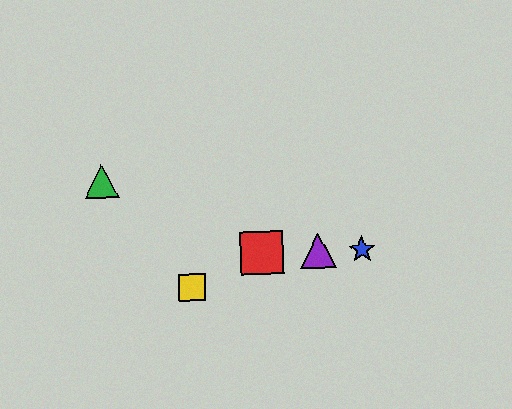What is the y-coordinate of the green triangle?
The green triangle is at y≈182.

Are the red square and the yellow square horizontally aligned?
No, the red square is at y≈253 and the yellow square is at y≈287.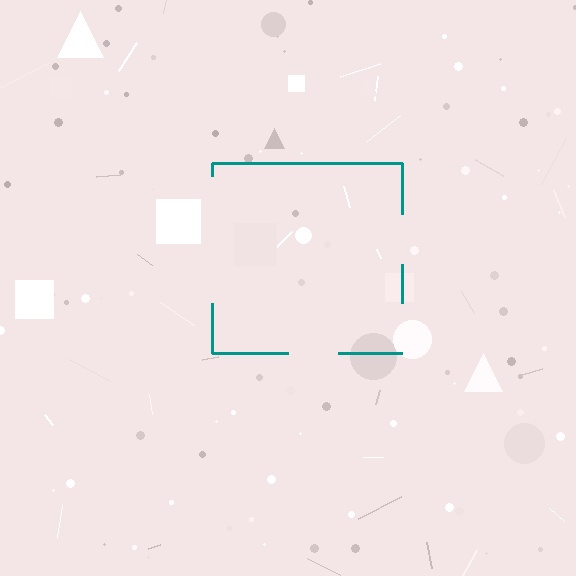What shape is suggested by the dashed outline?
The dashed outline suggests a square.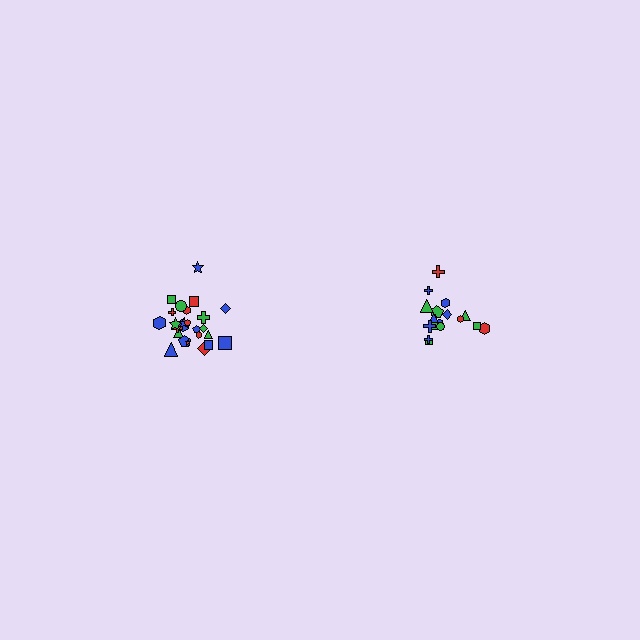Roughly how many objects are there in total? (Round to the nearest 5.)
Roughly 45 objects in total.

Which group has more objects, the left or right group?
The left group.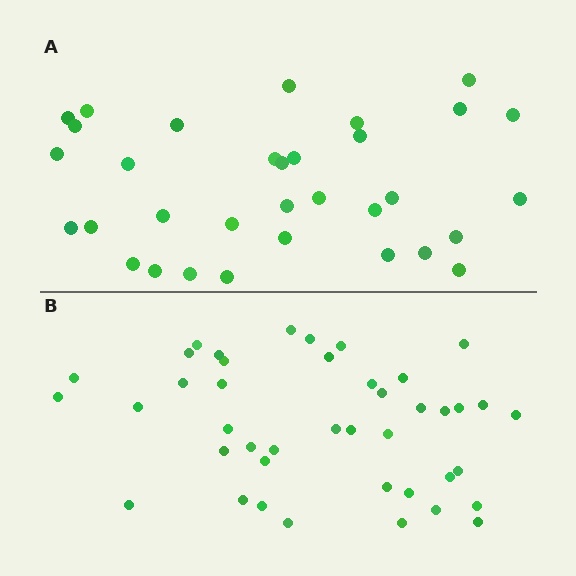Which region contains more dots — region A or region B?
Region B (the bottom region) has more dots.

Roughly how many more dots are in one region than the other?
Region B has roughly 8 or so more dots than region A.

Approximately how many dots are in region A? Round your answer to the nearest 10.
About 30 dots. (The exact count is 33, which rounds to 30.)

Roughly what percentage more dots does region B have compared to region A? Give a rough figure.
About 25% more.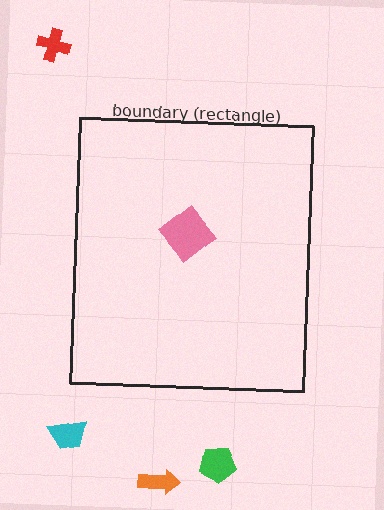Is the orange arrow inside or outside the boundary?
Outside.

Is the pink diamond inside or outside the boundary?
Inside.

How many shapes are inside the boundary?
1 inside, 4 outside.